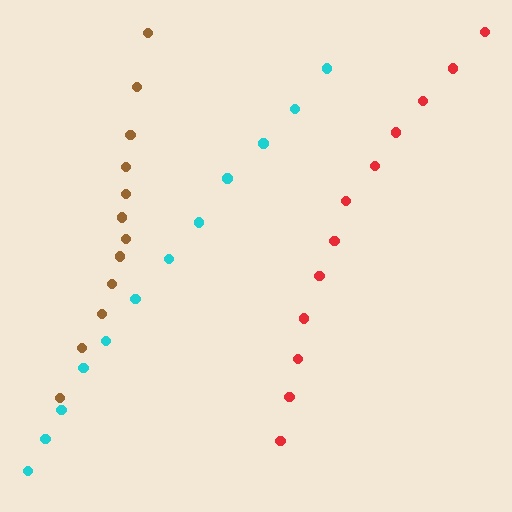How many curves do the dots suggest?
There are 3 distinct paths.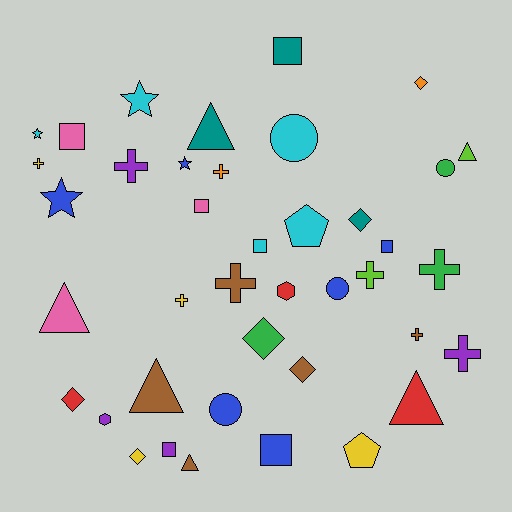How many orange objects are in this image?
There are 2 orange objects.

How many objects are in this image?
There are 40 objects.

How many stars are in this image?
There are 4 stars.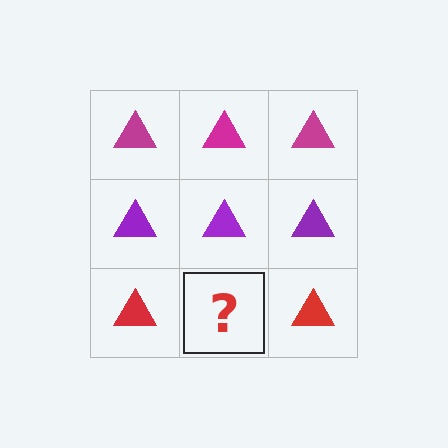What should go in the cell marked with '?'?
The missing cell should contain a red triangle.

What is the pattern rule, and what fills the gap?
The rule is that each row has a consistent color. The gap should be filled with a red triangle.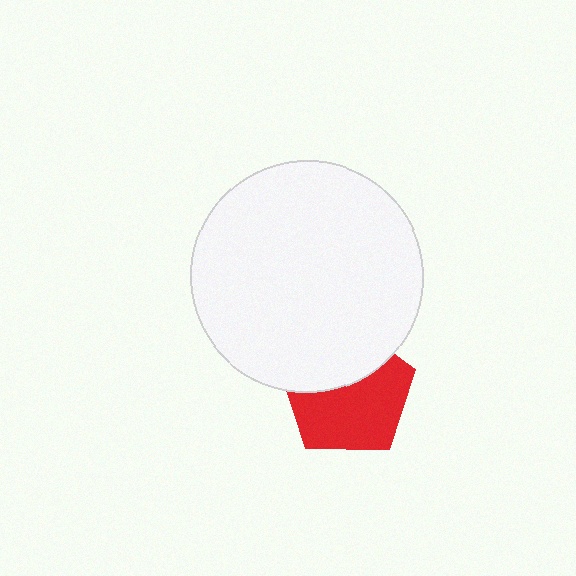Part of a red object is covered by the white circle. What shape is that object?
It is a pentagon.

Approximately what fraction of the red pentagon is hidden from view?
Roughly 40% of the red pentagon is hidden behind the white circle.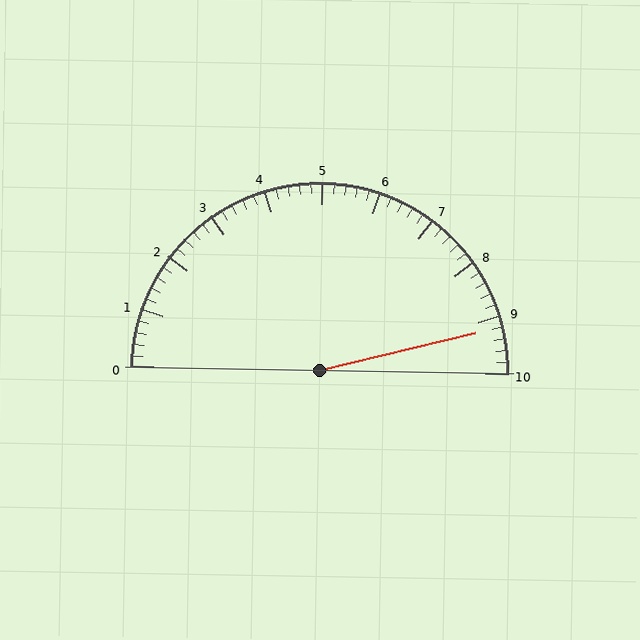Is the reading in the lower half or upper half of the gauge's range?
The reading is in the upper half of the range (0 to 10).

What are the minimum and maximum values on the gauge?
The gauge ranges from 0 to 10.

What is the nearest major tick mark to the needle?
The nearest major tick mark is 9.